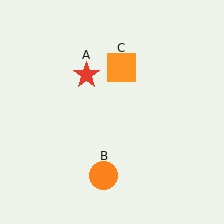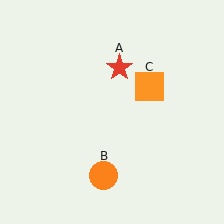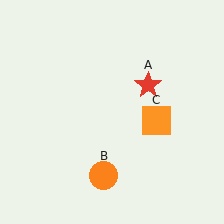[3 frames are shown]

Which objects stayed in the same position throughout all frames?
Orange circle (object B) remained stationary.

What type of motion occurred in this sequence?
The red star (object A), orange square (object C) rotated clockwise around the center of the scene.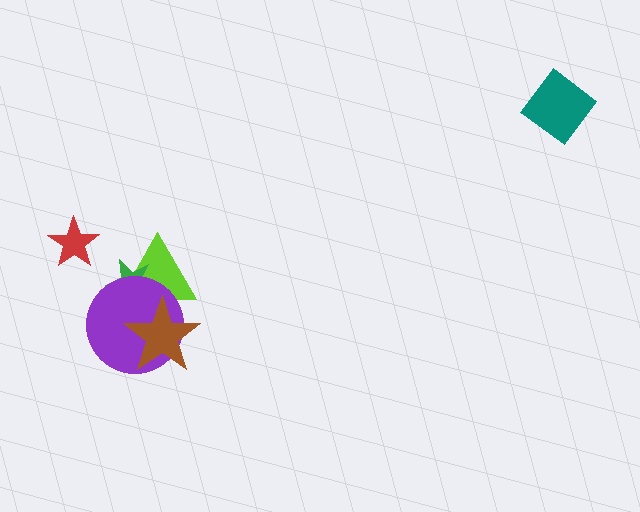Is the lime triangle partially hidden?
Yes, it is partially covered by another shape.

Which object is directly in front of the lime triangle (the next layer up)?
The green star is directly in front of the lime triangle.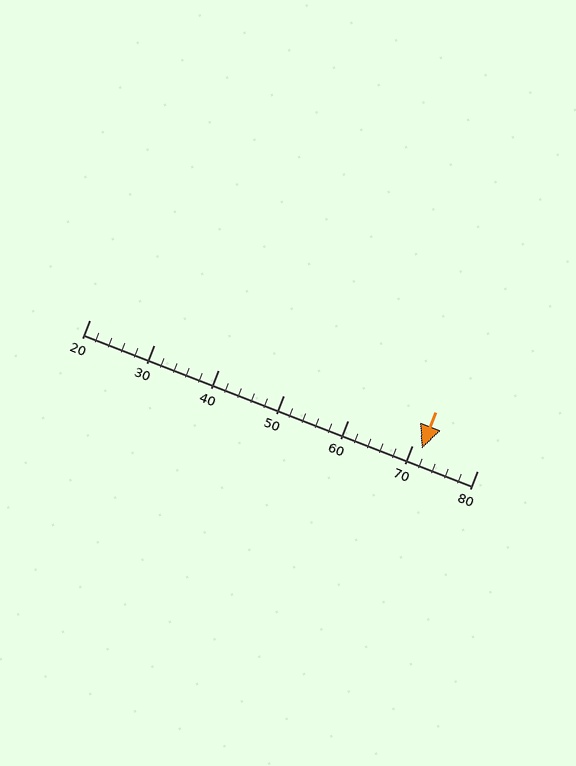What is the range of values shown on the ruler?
The ruler shows values from 20 to 80.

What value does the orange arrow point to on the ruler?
The orange arrow points to approximately 71.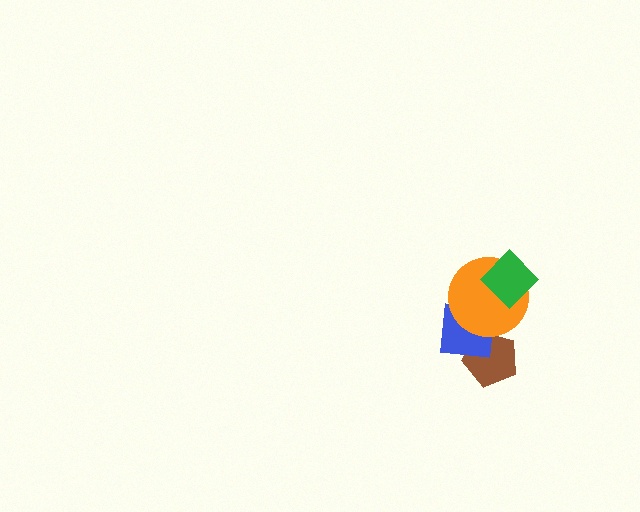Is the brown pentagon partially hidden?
Yes, it is partially covered by another shape.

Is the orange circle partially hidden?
Yes, it is partially covered by another shape.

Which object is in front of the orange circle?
The green diamond is in front of the orange circle.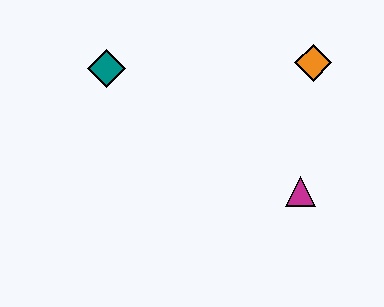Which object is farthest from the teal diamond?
The magenta triangle is farthest from the teal diamond.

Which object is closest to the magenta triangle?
The orange diamond is closest to the magenta triangle.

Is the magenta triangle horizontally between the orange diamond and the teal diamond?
Yes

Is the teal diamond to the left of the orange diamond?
Yes